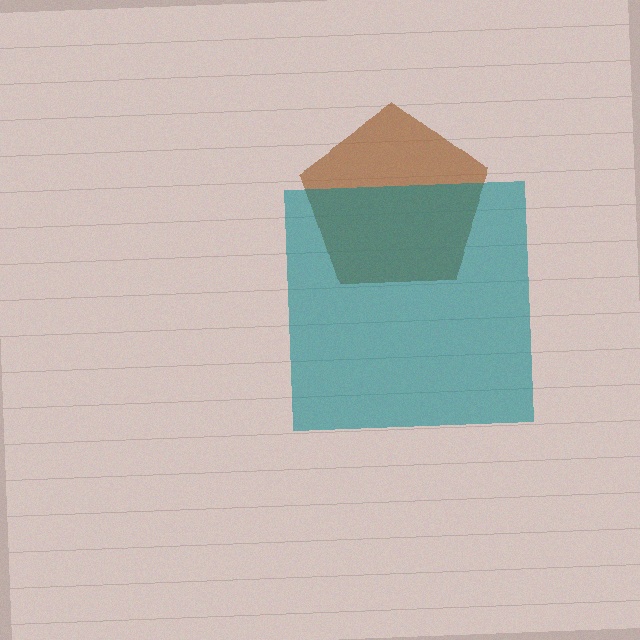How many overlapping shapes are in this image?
There are 2 overlapping shapes in the image.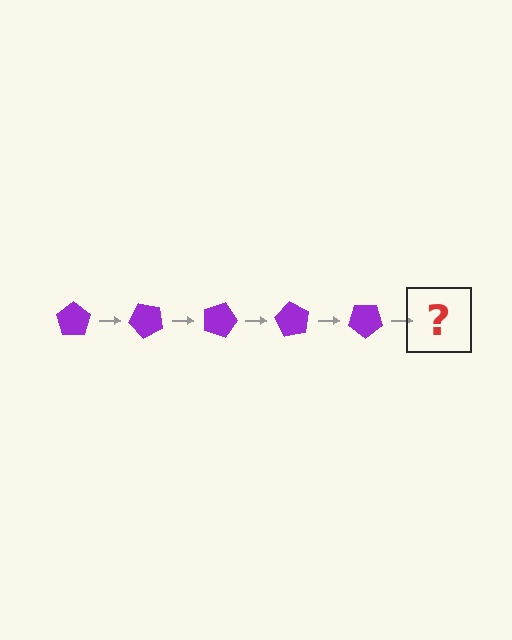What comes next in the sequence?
The next element should be a purple pentagon rotated 225 degrees.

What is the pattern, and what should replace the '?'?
The pattern is that the pentagon rotates 45 degrees each step. The '?' should be a purple pentagon rotated 225 degrees.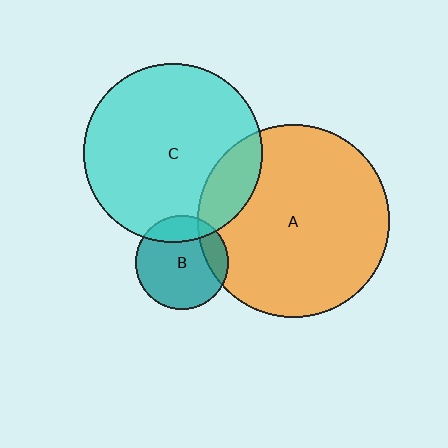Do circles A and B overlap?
Yes.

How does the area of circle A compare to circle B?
Approximately 4.3 times.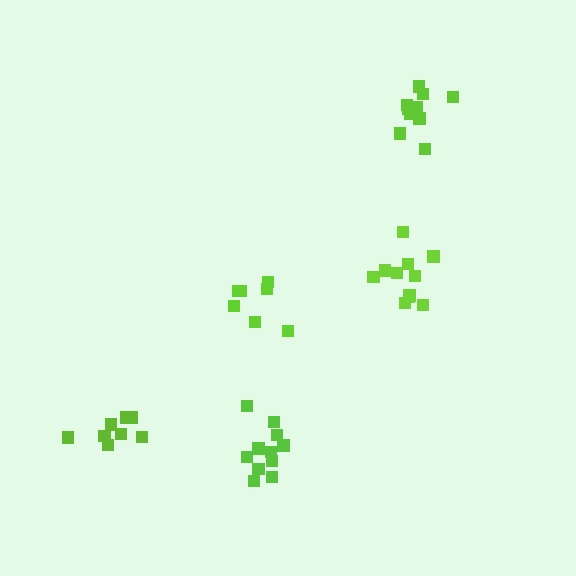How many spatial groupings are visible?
There are 5 spatial groupings.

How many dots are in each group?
Group 1: 10 dots, Group 2: 11 dots, Group 3: 8 dots, Group 4: 12 dots, Group 5: 7 dots (48 total).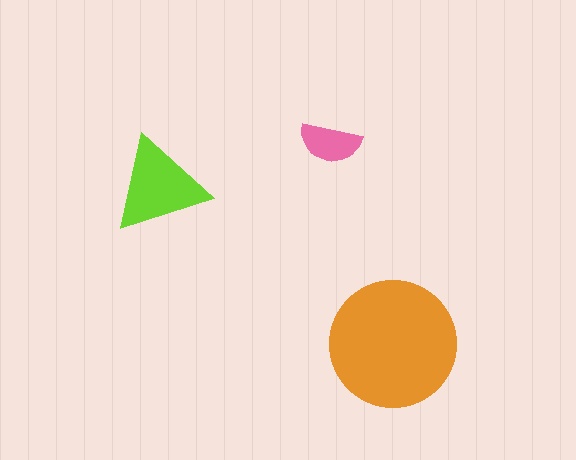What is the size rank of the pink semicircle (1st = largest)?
3rd.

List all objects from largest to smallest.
The orange circle, the lime triangle, the pink semicircle.